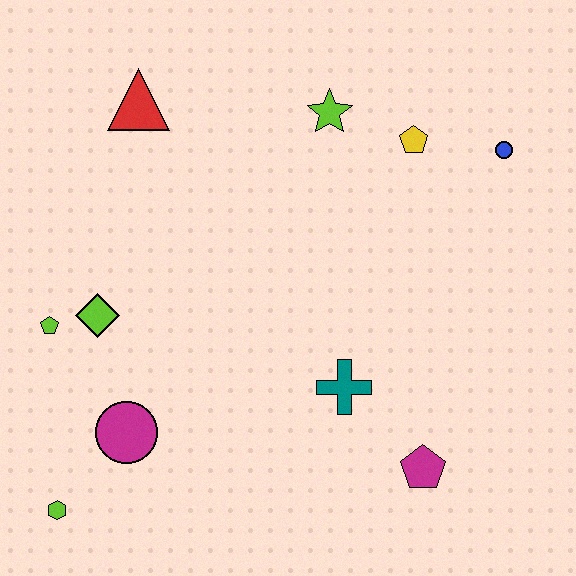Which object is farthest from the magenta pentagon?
The red triangle is farthest from the magenta pentagon.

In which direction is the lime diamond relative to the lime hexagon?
The lime diamond is above the lime hexagon.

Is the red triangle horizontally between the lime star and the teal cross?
No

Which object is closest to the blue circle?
The yellow pentagon is closest to the blue circle.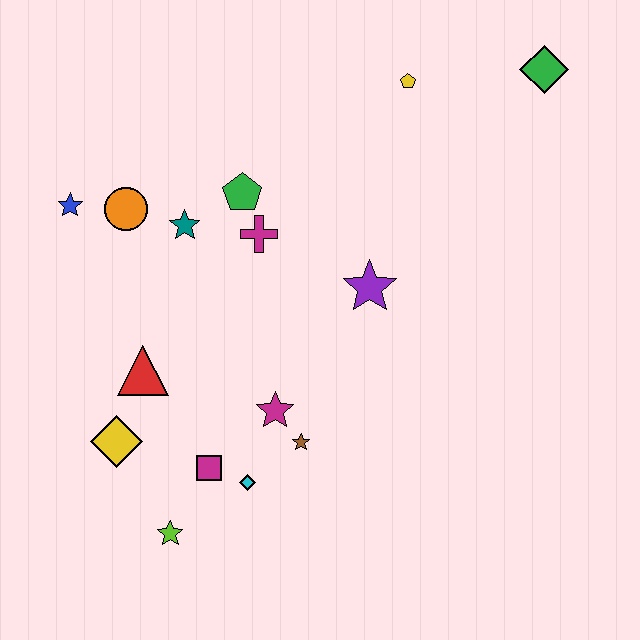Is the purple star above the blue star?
No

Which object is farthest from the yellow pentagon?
The lime star is farthest from the yellow pentagon.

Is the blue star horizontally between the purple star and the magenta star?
No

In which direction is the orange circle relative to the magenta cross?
The orange circle is to the left of the magenta cross.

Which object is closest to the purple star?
The magenta cross is closest to the purple star.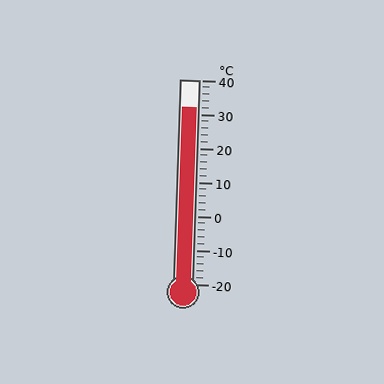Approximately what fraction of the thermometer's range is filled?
The thermometer is filled to approximately 85% of its range.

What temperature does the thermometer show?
The thermometer shows approximately 32°C.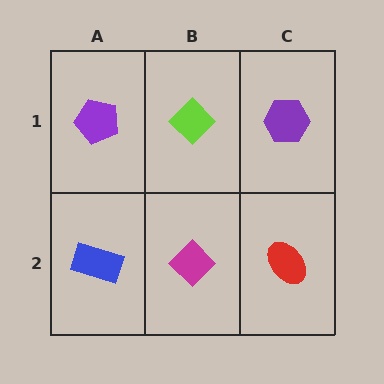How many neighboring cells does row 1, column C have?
2.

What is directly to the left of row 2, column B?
A blue rectangle.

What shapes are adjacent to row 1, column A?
A blue rectangle (row 2, column A), a lime diamond (row 1, column B).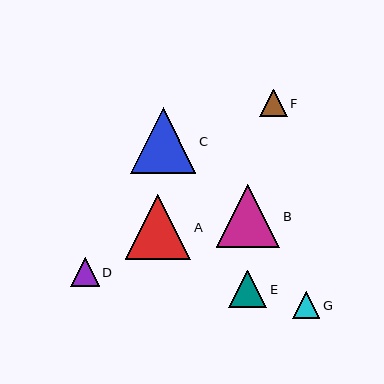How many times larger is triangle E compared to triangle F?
Triangle E is approximately 1.4 times the size of triangle F.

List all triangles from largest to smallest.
From largest to smallest: C, A, B, E, D, F, G.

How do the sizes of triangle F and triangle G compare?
Triangle F and triangle G are approximately the same size.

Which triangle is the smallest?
Triangle G is the smallest with a size of approximately 27 pixels.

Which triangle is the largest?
Triangle C is the largest with a size of approximately 66 pixels.